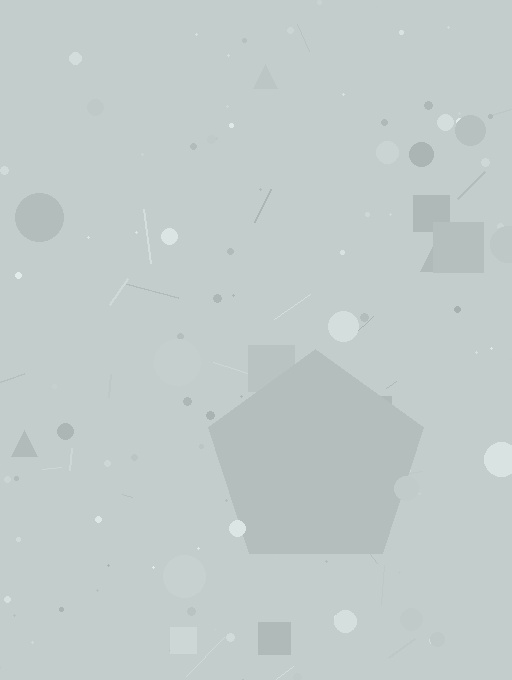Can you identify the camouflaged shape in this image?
The camouflaged shape is a pentagon.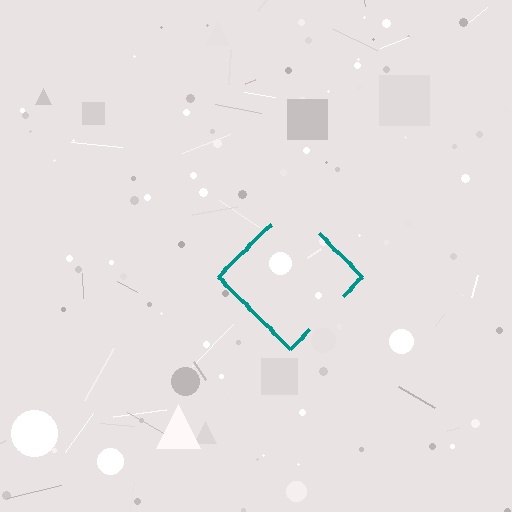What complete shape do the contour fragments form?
The contour fragments form a diamond.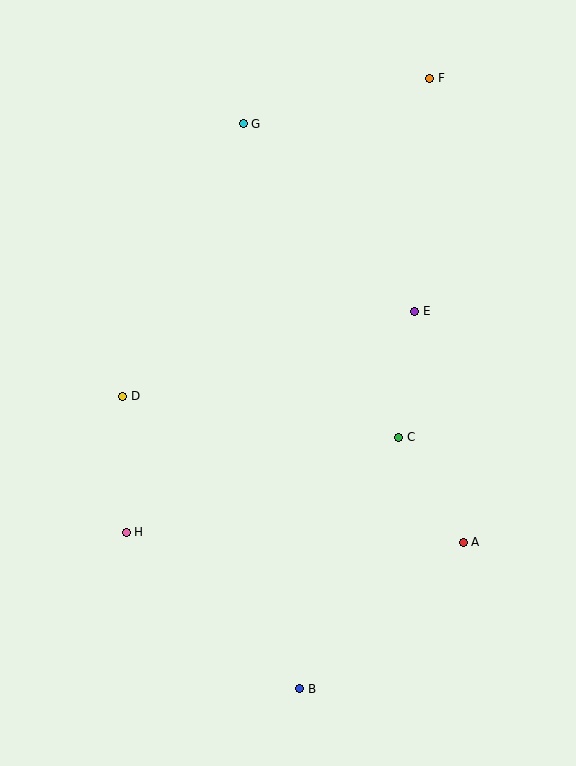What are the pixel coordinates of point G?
Point G is at (243, 124).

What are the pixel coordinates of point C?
Point C is at (399, 437).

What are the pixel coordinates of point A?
Point A is at (463, 542).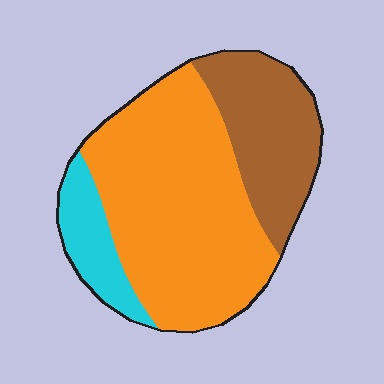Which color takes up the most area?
Orange, at roughly 60%.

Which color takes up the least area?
Cyan, at roughly 15%.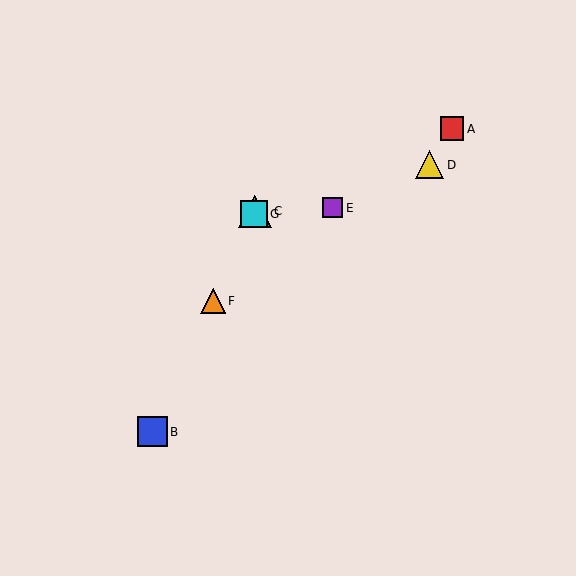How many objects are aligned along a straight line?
4 objects (B, C, F, G) are aligned along a straight line.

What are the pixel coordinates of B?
Object B is at (153, 432).